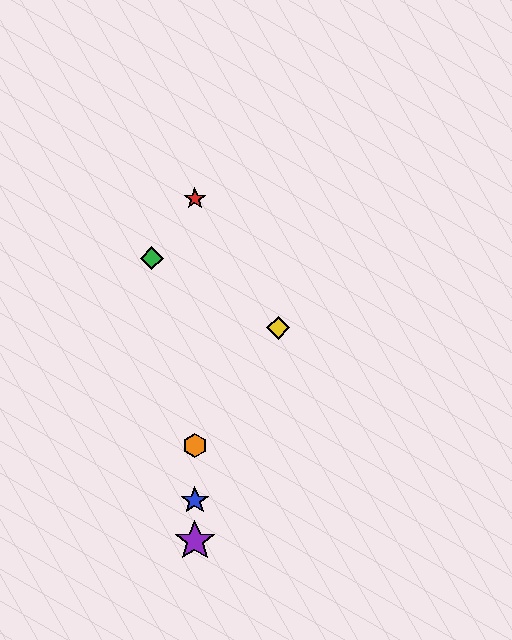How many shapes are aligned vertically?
4 shapes (the red star, the blue star, the purple star, the orange hexagon) are aligned vertically.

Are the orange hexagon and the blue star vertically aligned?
Yes, both are at x≈195.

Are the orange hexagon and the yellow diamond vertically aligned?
No, the orange hexagon is at x≈195 and the yellow diamond is at x≈278.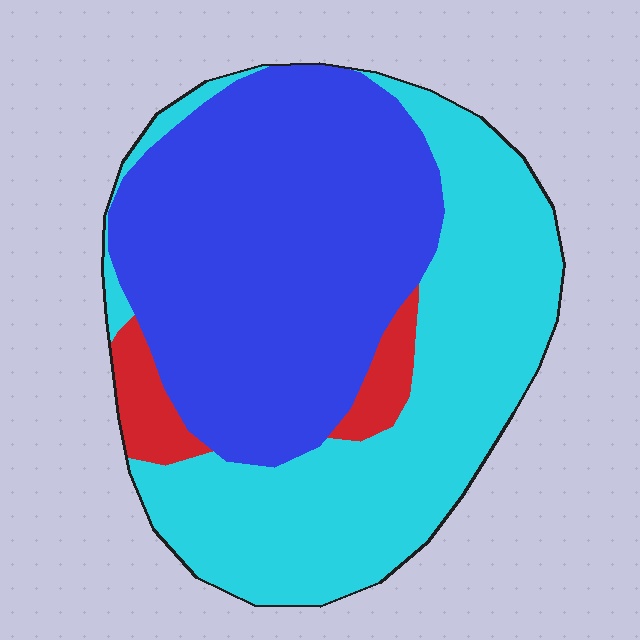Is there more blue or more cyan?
Blue.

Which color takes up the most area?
Blue, at roughly 50%.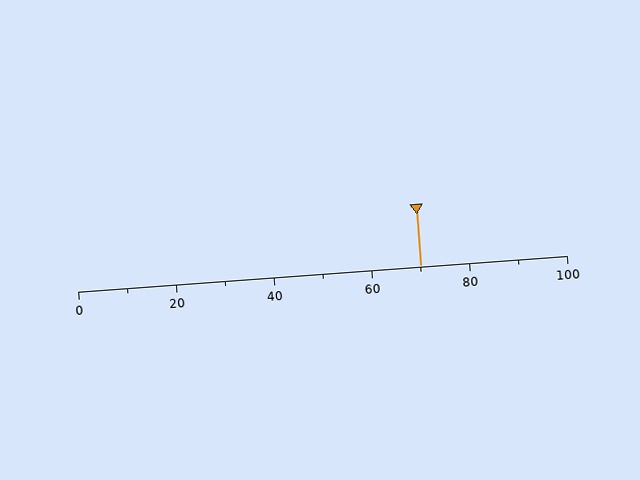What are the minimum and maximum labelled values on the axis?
The axis runs from 0 to 100.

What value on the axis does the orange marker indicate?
The marker indicates approximately 70.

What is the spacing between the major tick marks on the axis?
The major ticks are spaced 20 apart.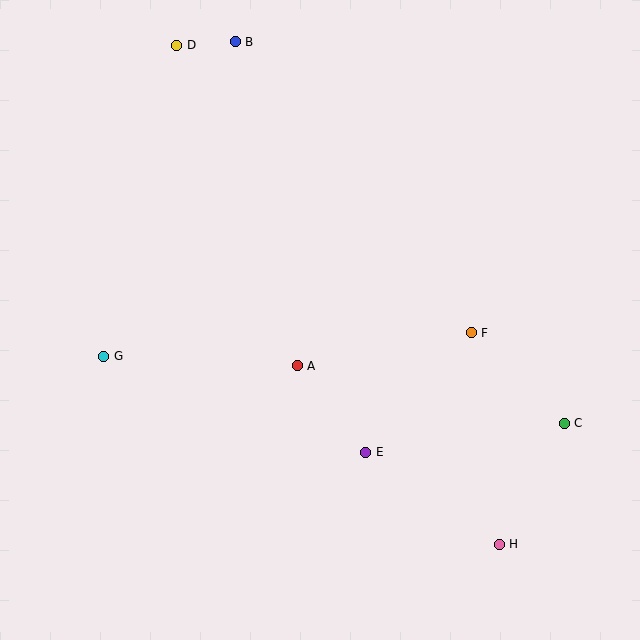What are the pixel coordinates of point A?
Point A is at (297, 366).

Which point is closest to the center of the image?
Point A at (297, 366) is closest to the center.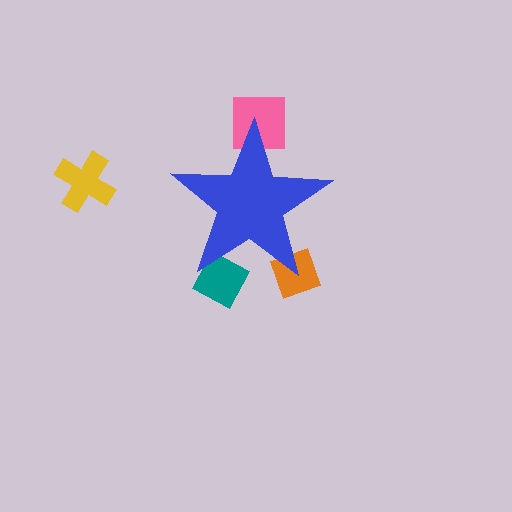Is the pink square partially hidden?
Yes, the pink square is partially hidden behind the blue star.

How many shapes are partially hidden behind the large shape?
3 shapes are partially hidden.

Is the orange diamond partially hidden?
Yes, the orange diamond is partially hidden behind the blue star.